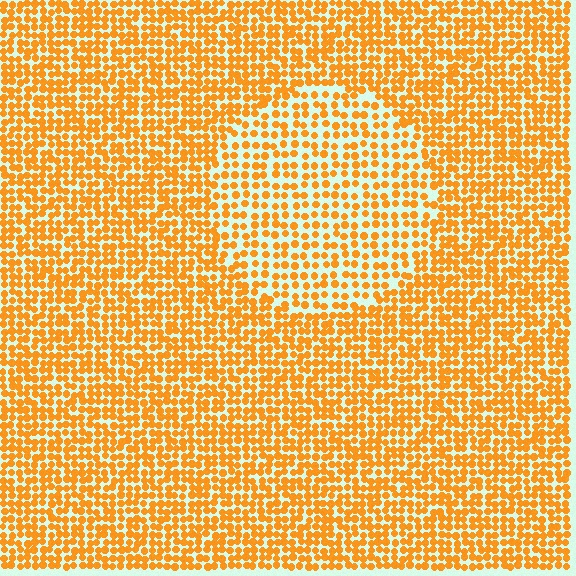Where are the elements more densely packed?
The elements are more densely packed outside the circle boundary.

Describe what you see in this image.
The image contains small orange elements arranged at two different densities. A circle-shaped region is visible where the elements are less densely packed than the surrounding area.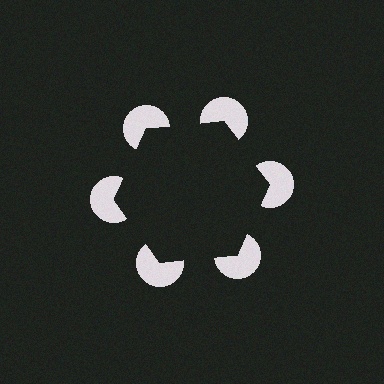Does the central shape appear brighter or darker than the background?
It typically appears slightly darker than the background, even though no actual brightness change is drawn.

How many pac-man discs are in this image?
There are 6 — one at each vertex of the illusory hexagon.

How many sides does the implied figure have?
6 sides.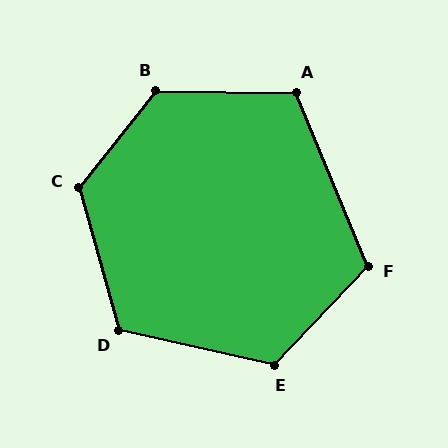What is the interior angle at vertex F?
Approximately 114 degrees (obtuse).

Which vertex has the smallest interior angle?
A, at approximately 113 degrees.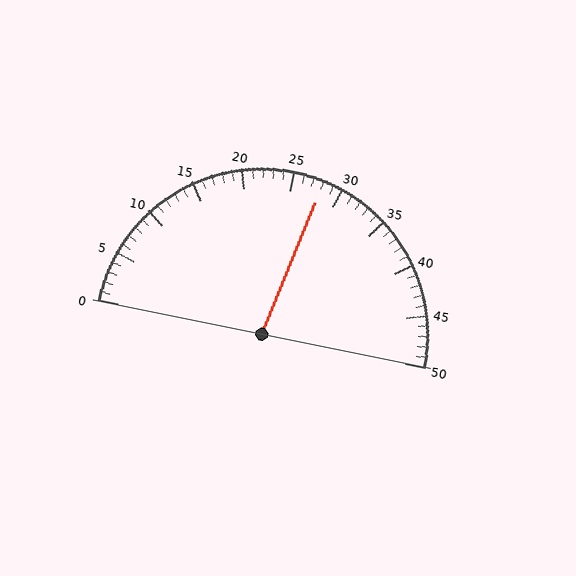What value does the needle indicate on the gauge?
The needle indicates approximately 28.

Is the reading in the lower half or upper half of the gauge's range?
The reading is in the upper half of the range (0 to 50).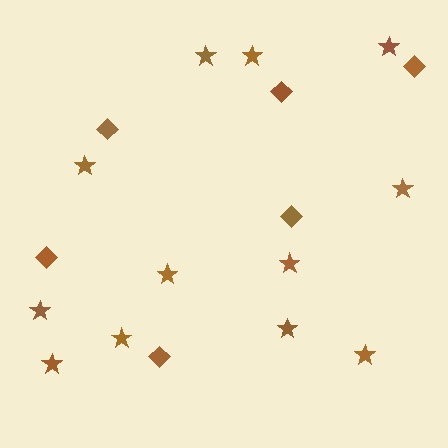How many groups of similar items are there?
There are 2 groups: one group of stars (12) and one group of diamonds (6).